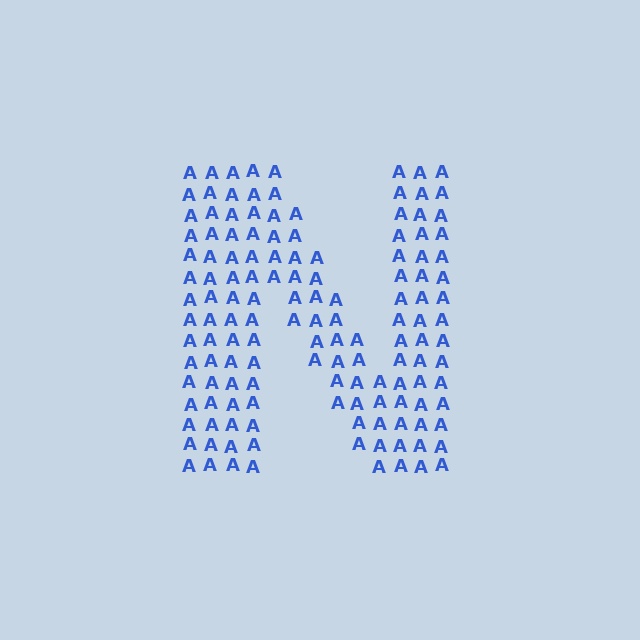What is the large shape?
The large shape is the letter N.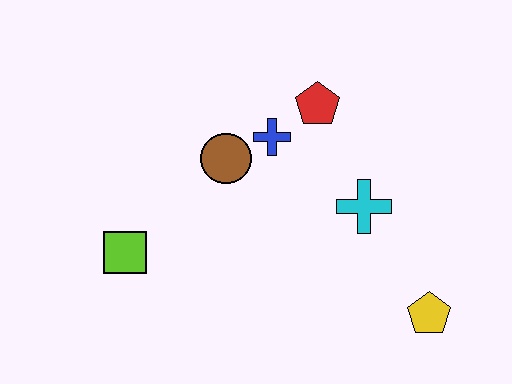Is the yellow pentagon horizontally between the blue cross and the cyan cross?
No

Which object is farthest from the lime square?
The yellow pentagon is farthest from the lime square.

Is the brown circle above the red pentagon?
No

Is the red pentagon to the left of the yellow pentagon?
Yes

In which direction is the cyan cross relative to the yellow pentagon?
The cyan cross is above the yellow pentagon.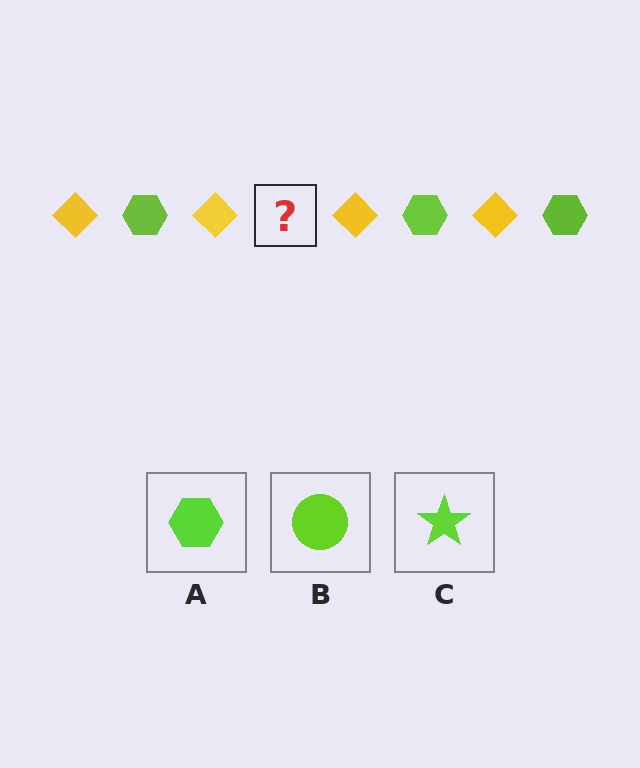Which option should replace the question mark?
Option A.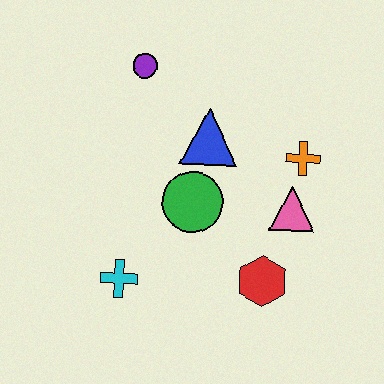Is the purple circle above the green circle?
Yes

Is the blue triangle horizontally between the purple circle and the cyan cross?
No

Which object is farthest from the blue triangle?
The cyan cross is farthest from the blue triangle.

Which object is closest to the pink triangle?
The orange cross is closest to the pink triangle.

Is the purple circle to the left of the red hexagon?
Yes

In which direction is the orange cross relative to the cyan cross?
The orange cross is to the right of the cyan cross.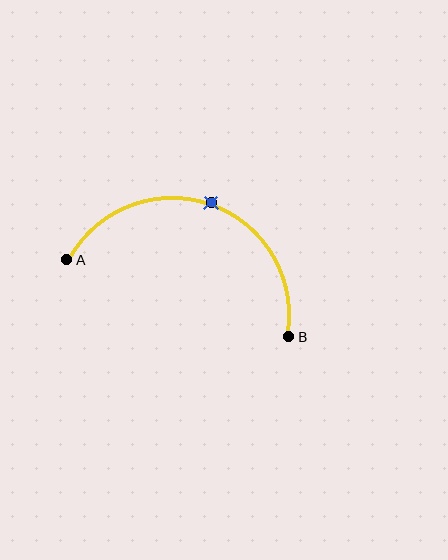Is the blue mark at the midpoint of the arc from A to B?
Yes. The blue mark lies on the arc at equal arc-length from both A and B — it is the arc midpoint.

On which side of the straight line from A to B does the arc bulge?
The arc bulges above the straight line connecting A and B.